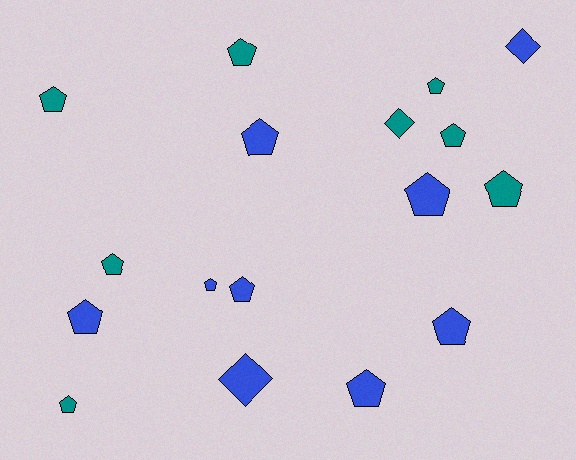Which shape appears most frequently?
Pentagon, with 14 objects.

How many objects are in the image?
There are 17 objects.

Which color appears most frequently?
Blue, with 9 objects.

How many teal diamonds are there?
There is 1 teal diamond.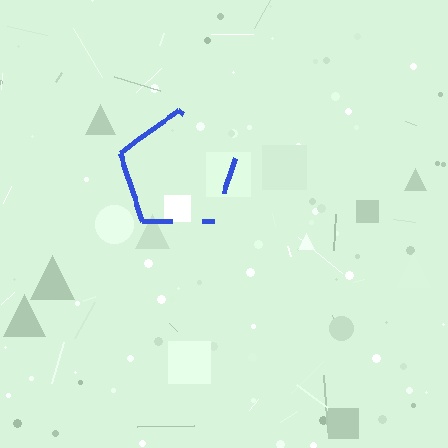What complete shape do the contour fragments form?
The contour fragments form a pentagon.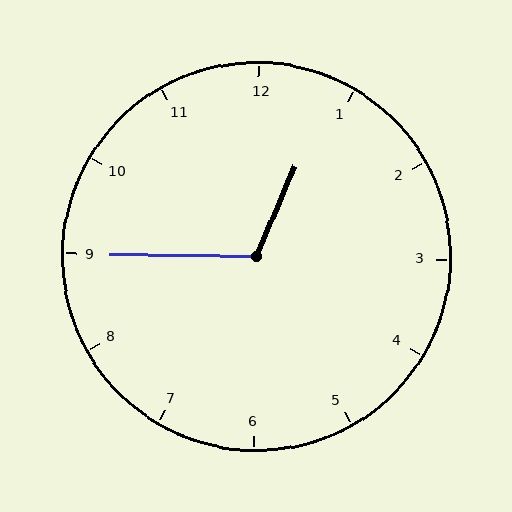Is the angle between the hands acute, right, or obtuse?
It is obtuse.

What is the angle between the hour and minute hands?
Approximately 112 degrees.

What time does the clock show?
12:45.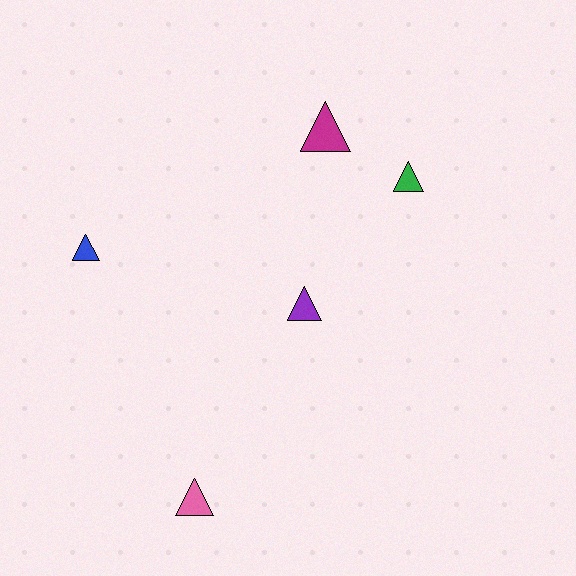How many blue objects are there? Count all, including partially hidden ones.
There is 1 blue object.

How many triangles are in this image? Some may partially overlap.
There are 5 triangles.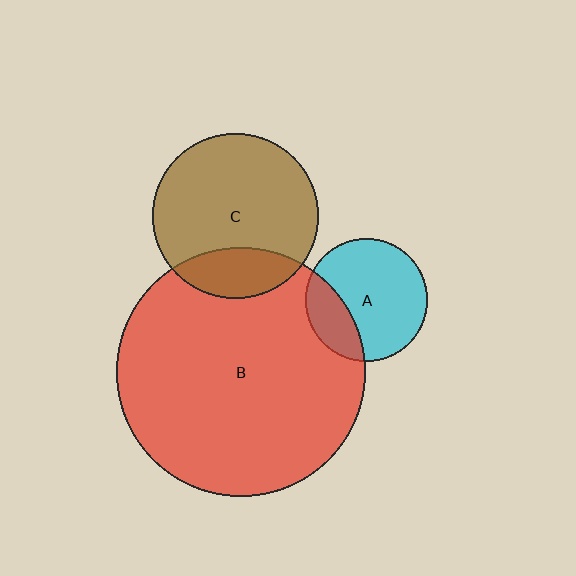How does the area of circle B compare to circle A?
Approximately 4.2 times.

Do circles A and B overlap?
Yes.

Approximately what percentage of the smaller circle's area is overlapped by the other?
Approximately 25%.